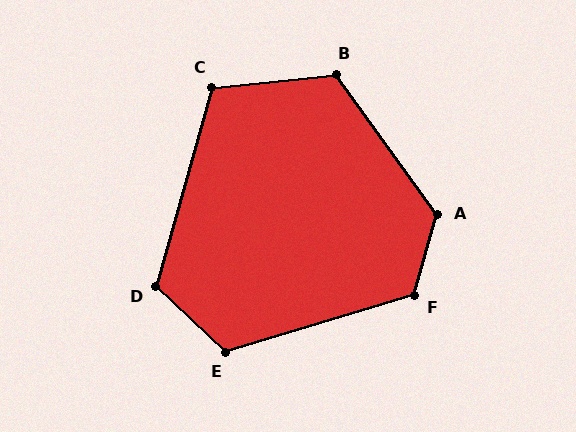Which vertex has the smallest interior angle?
C, at approximately 112 degrees.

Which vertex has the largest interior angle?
A, at approximately 128 degrees.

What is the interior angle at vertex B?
Approximately 120 degrees (obtuse).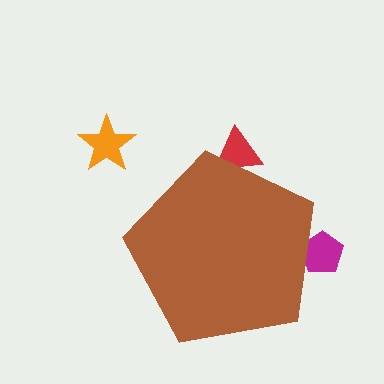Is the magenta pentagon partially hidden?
Yes, the magenta pentagon is partially hidden behind the brown pentagon.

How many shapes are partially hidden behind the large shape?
2 shapes are partially hidden.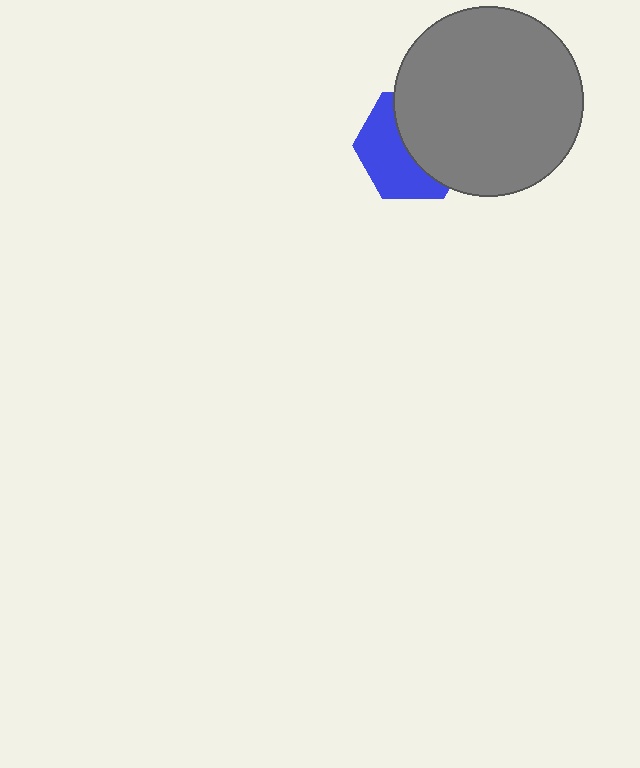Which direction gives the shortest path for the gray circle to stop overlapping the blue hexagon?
Moving right gives the shortest separation.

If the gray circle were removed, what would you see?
You would see the complete blue hexagon.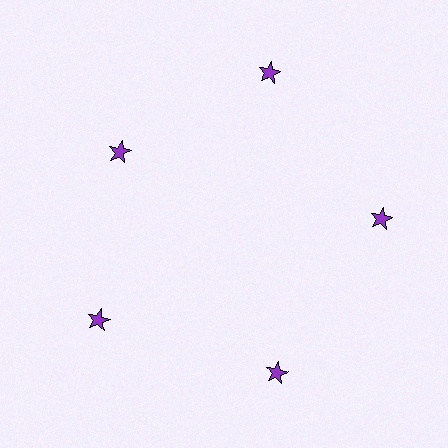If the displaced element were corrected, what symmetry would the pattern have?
It would have 5-fold rotational symmetry — the pattern would map onto itself every 72 degrees.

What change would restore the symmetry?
The symmetry would be restored by moving it outward, back onto the ring so that all 5 stars sit at equal angles and equal distance from the center.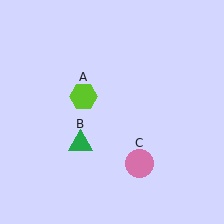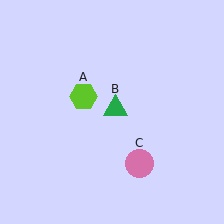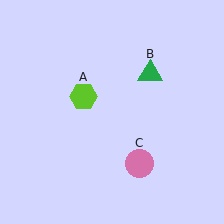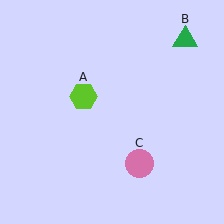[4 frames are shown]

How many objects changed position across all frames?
1 object changed position: green triangle (object B).